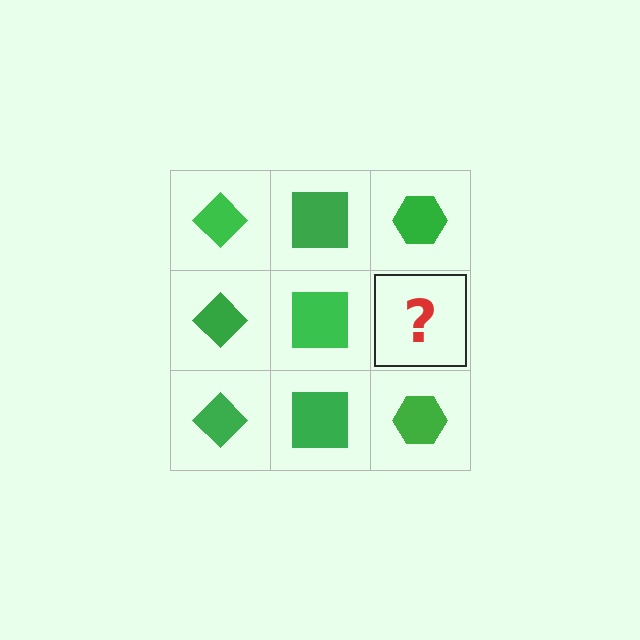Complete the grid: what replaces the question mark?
The question mark should be replaced with a green hexagon.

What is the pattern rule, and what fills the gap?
The rule is that each column has a consistent shape. The gap should be filled with a green hexagon.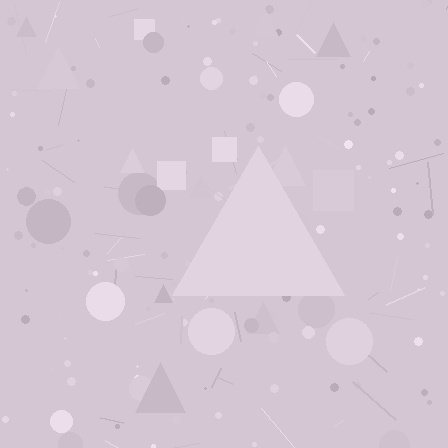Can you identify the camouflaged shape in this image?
The camouflaged shape is a triangle.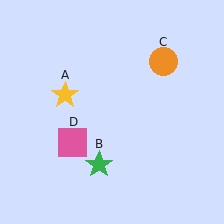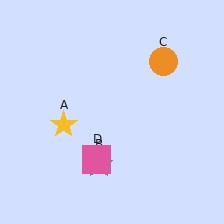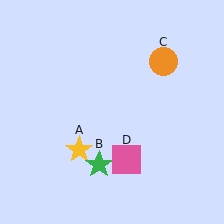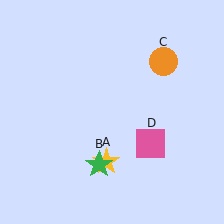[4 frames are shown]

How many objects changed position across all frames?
2 objects changed position: yellow star (object A), pink square (object D).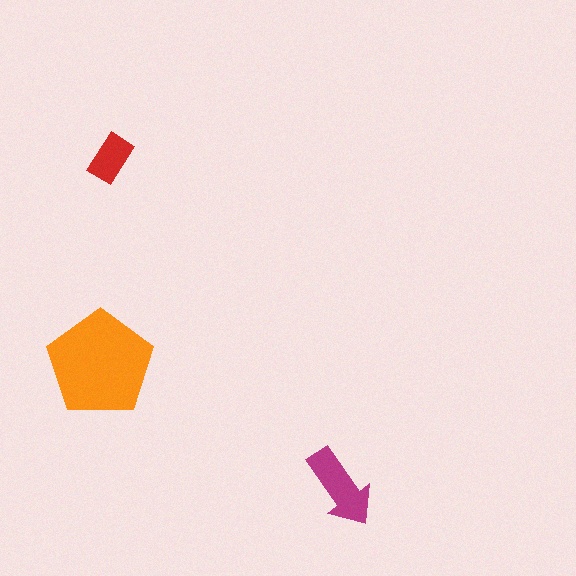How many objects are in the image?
There are 3 objects in the image.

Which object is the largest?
The orange pentagon.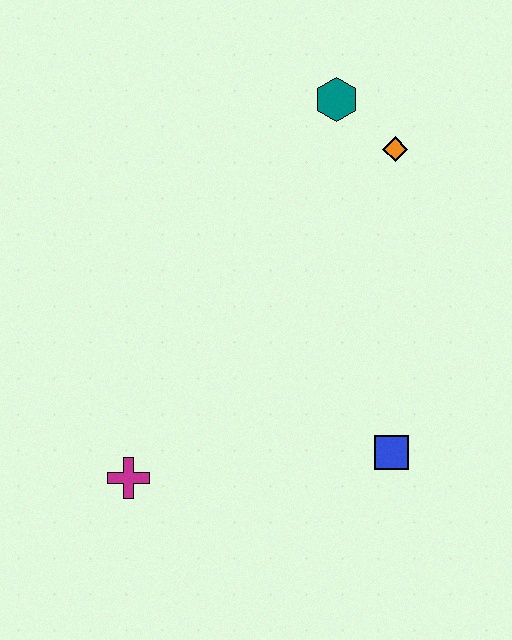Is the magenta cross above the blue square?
No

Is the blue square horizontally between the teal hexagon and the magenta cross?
No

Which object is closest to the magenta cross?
The blue square is closest to the magenta cross.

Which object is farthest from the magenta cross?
The teal hexagon is farthest from the magenta cross.